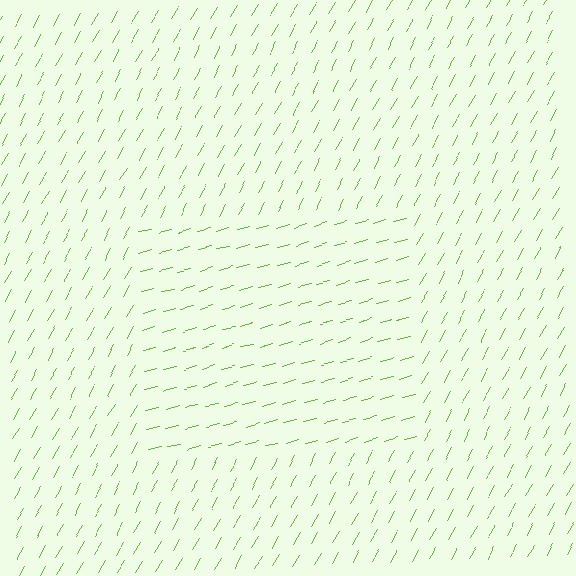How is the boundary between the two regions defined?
The boundary is defined purely by a change in line orientation (approximately 45 degrees difference). All lines are the same color and thickness.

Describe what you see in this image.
The image is filled with small lime line segments. A rectangle region in the image has lines oriented differently from the surrounding lines, creating a visible texture boundary.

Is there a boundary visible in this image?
Yes, there is a texture boundary formed by a change in line orientation.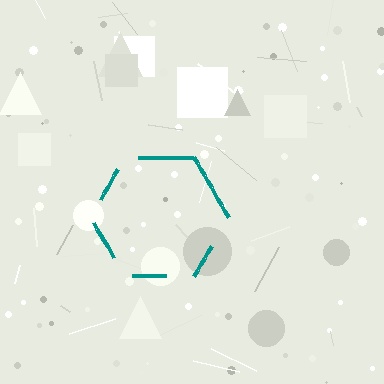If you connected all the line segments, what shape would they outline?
They would outline a hexagon.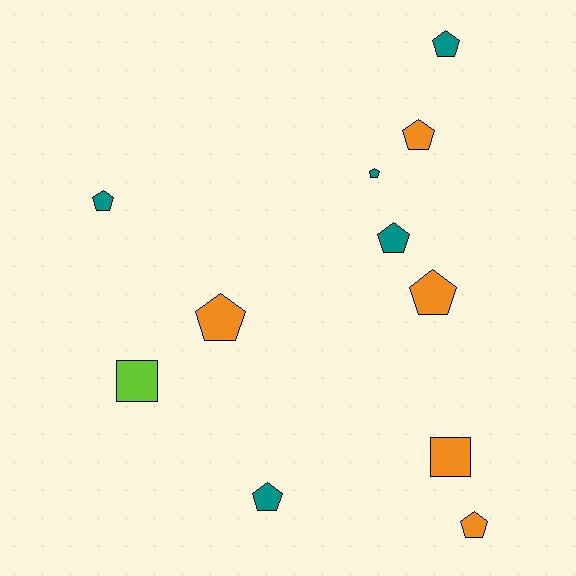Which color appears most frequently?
Orange, with 5 objects.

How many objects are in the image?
There are 11 objects.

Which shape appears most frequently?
Pentagon, with 9 objects.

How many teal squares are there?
There are no teal squares.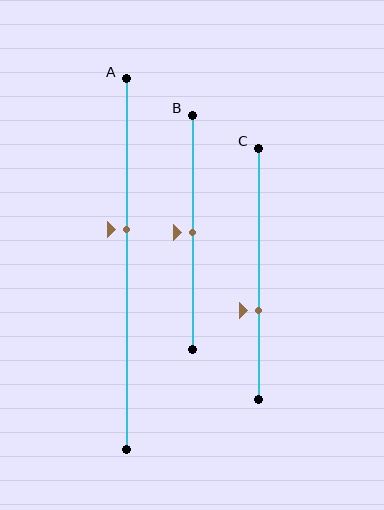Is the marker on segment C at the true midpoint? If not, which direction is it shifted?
No, the marker on segment C is shifted downward by about 15% of the segment length.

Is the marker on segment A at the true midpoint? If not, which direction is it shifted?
No, the marker on segment A is shifted upward by about 9% of the segment length.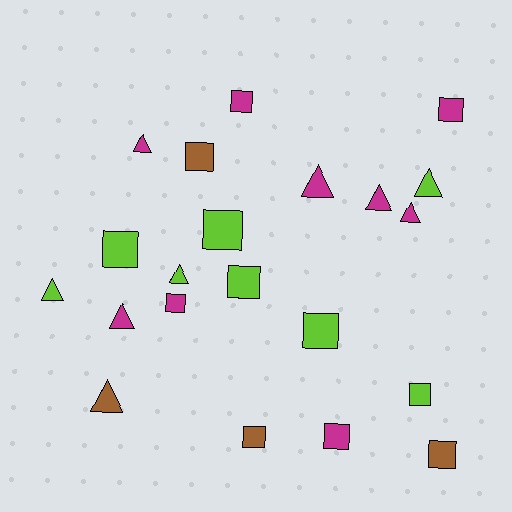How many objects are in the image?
There are 21 objects.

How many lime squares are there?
There are 5 lime squares.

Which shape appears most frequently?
Square, with 12 objects.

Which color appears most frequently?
Magenta, with 9 objects.